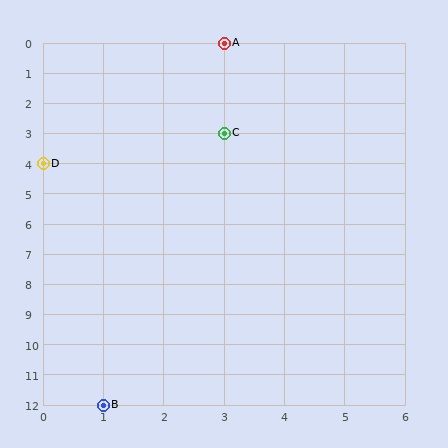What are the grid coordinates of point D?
Point D is at grid coordinates (0, 4).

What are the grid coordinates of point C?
Point C is at grid coordinates (3, 3).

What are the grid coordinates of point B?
Point B is at grid coordinates (1, 12).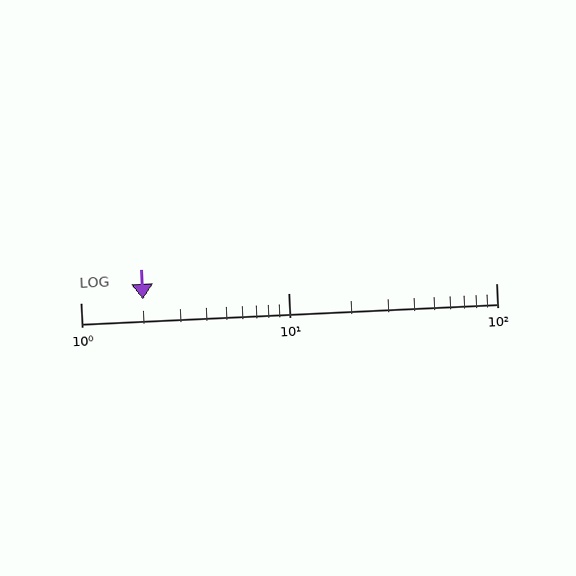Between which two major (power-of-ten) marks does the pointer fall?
The pointer is between 1 and 10.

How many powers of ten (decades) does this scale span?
The scale spans 2 decades, from 1 to 100.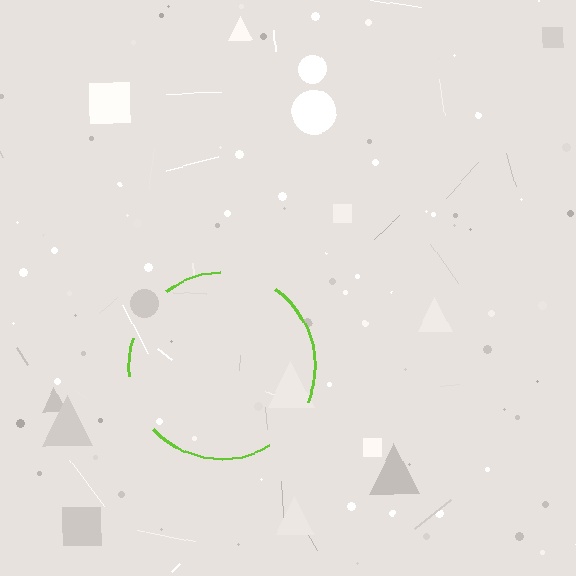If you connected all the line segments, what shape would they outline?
They would outline a circle.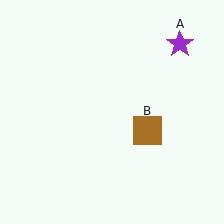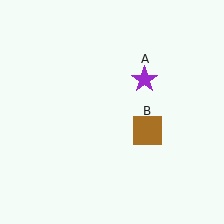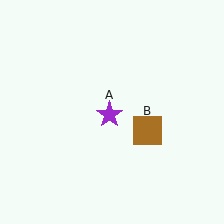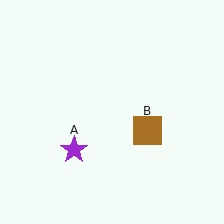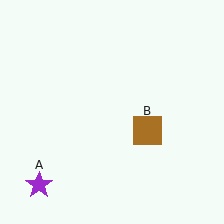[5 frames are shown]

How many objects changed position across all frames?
1 object changed position: purple star (object A).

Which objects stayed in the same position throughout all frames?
Brown square (object B) remained stationary.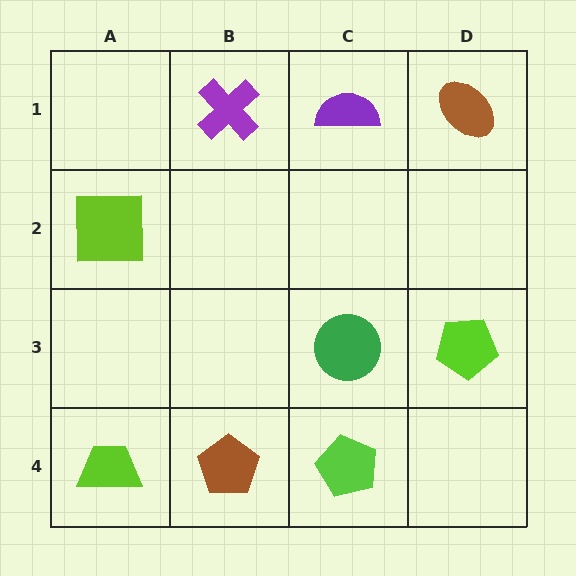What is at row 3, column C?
A green circle.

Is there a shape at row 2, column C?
No, that cell is empty.